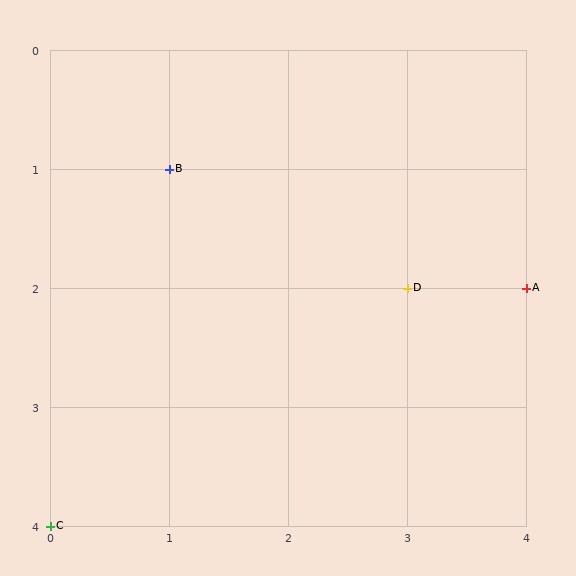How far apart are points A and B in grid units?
Points A and B are 3 columns and 1 row apart (about 3.2 grid units diagonally).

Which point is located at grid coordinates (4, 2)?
Point A is at (4, 2).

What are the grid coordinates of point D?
Point D is at grid coordinates (3, 2).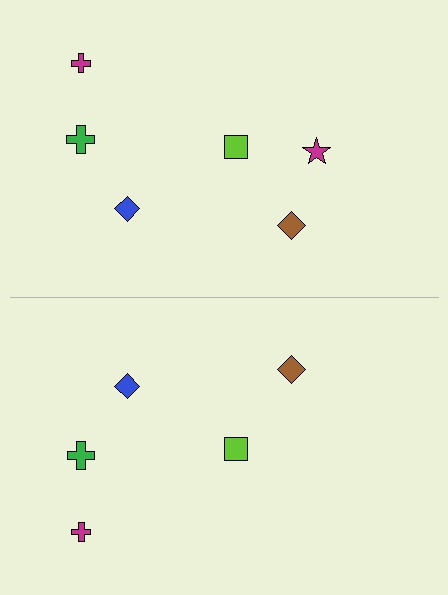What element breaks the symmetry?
A magenta star is missing from the bottom side.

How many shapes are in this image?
There are 11 shapes in this image.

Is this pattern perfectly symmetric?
No, the pattern is not perfectly symmetric. A magenta star is missing from the bottom side.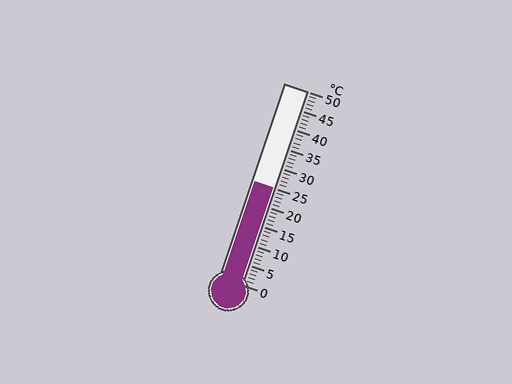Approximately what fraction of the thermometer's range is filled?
The thermometer is filled to approximately 50% of its range.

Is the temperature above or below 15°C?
The temperature is above 15°C.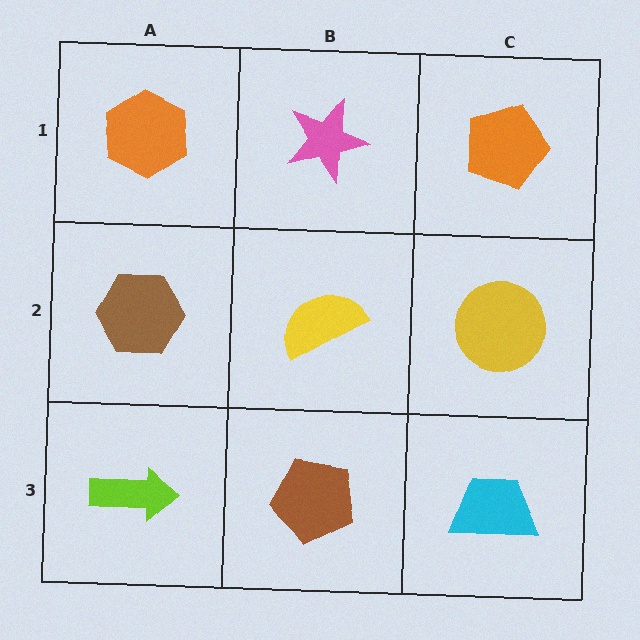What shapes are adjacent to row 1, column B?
A yellow semicircle (row 2, column B), an orange hexagon (row 1, column A), an orange pentagon (row 1, column C).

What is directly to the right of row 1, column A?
A pink star.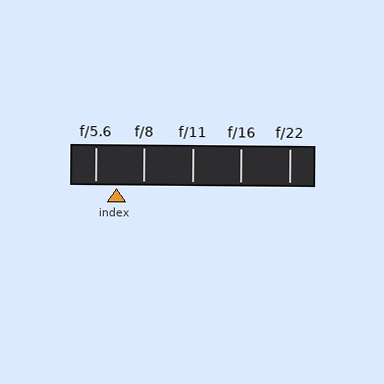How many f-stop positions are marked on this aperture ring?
There are 5 f-stop positions marked.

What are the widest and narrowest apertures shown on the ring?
The widest aperture shown is f/5.6 and the narrowest is f/22.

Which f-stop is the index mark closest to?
The index mark is closest to f/5.6.